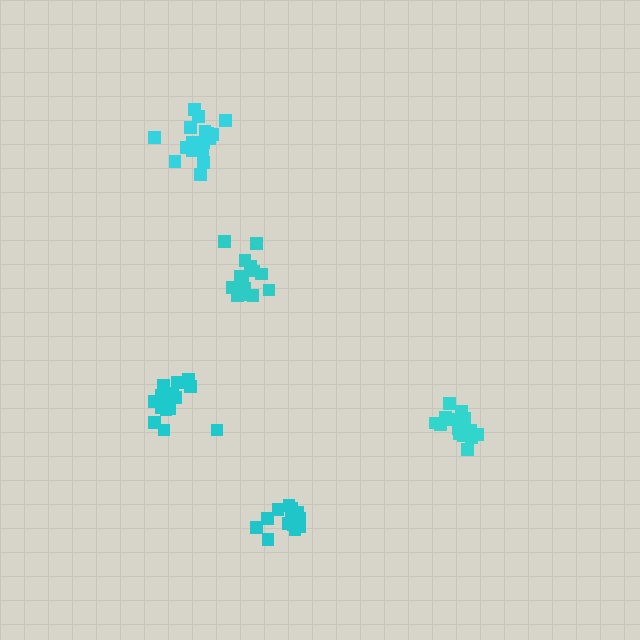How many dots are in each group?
Group 1: 14 dots, Group 2: 17 dots, Group 3: 14 dots, Group 4: 15 dots, Group 5: 18 dots (78 total).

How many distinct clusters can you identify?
There are 5 distinct clusters.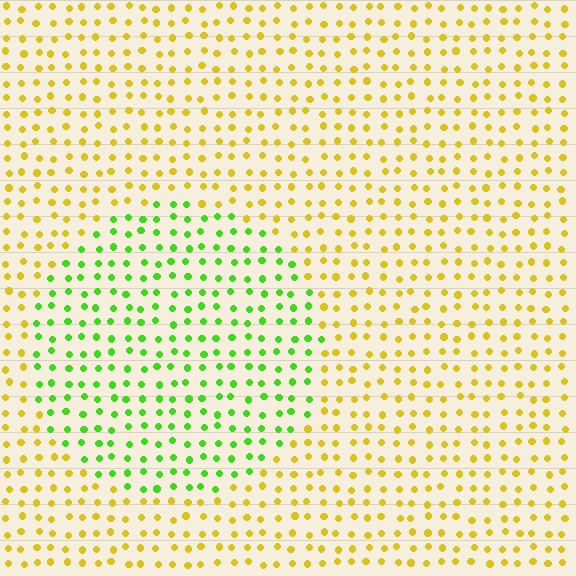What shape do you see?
I see a circle.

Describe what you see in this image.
The image is filled with small yellow elements in a uniform arrangement. A circle-shaped region is visible where the elements are tinted to a slightly different hue, forming a subtle color boundary.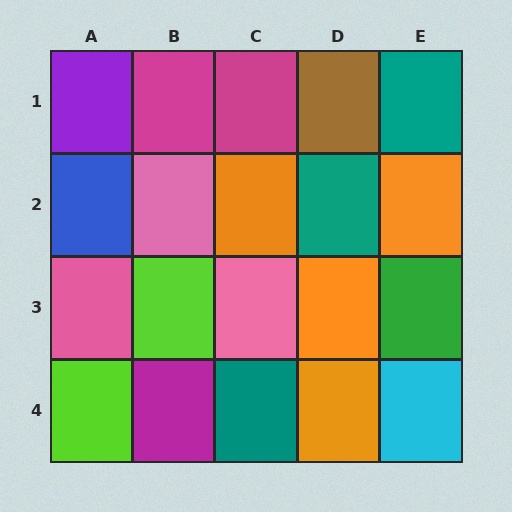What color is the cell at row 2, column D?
Teal.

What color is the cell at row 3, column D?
Orange.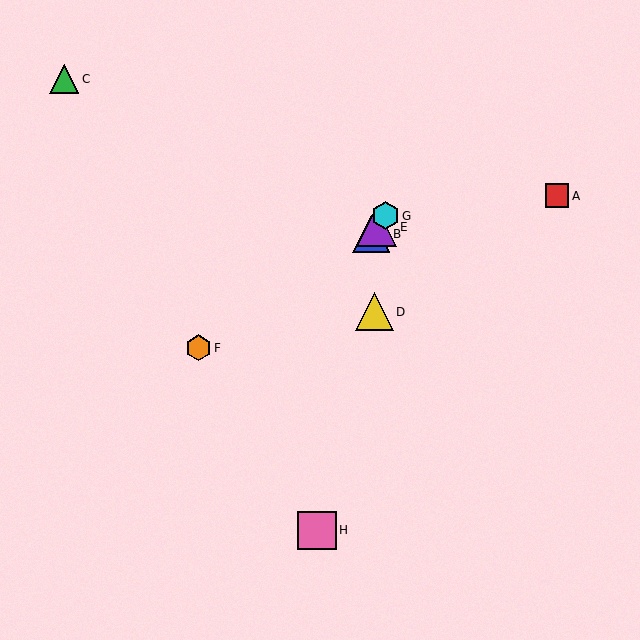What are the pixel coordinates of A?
Object A is at (557, 196).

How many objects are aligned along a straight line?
3 objects (B, E, G) are aligned along a straight line.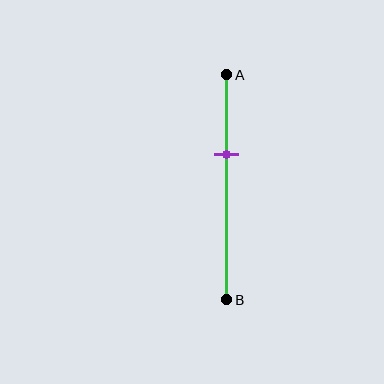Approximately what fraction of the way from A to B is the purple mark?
The purple mark is approximately 35% of the way from A to B.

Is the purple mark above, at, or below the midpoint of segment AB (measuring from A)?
The purple mark is above the midpoint of segment AB.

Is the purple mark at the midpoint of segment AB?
No, the mark is at about 35% from A, not at the 50% midpoint.